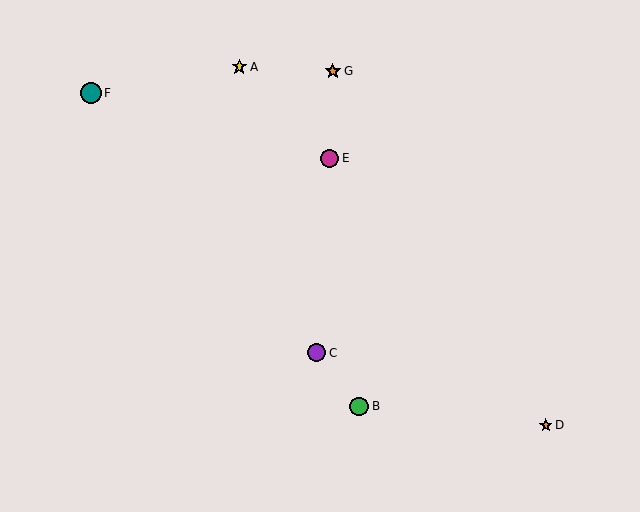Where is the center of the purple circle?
The center of the purple circle is at (317, 353).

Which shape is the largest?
The teal circle (labeled F) is the largest.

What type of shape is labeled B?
Shape B is a green circle.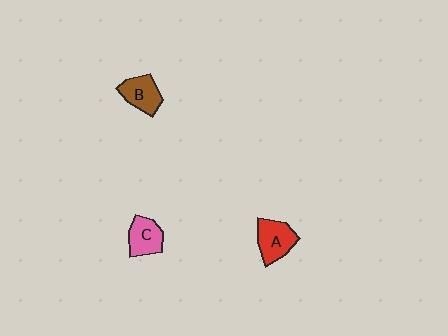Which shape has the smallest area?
Shape B (brown).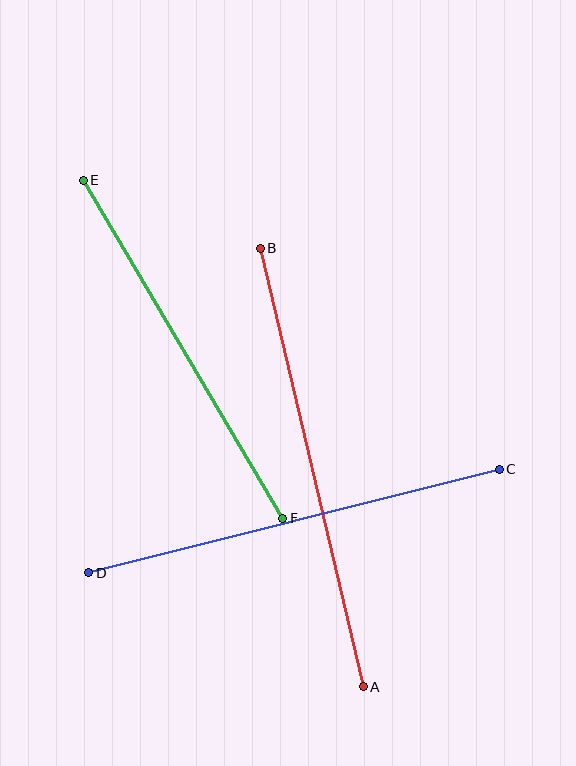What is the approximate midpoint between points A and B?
The midpoint is at approximately (312, 468) pixels.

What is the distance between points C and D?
The distance is approximately 423 pixels.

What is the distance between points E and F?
The distance is approximately 392 pixels.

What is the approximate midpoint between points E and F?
The midpoint is at approximately (183, 349) pixels.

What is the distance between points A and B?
The distance is approximately 450 pixels.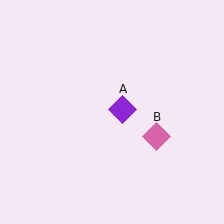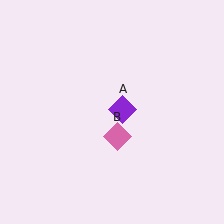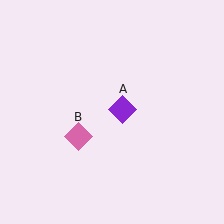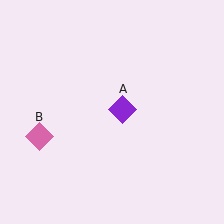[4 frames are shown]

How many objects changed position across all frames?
1 object changed position: pink diamond (object B).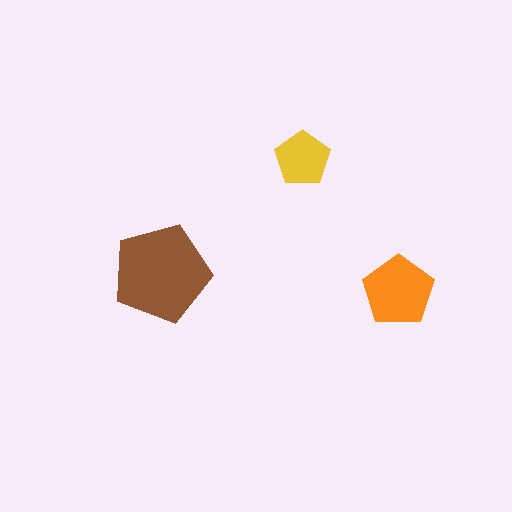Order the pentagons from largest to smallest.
the brown one, the orange one, the yellow one.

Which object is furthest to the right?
The orange pentagon is rightmost.